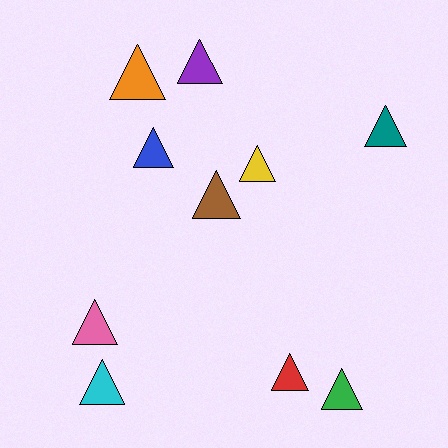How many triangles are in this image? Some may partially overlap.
There are 10 triangles.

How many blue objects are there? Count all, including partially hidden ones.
There is 1 blue object.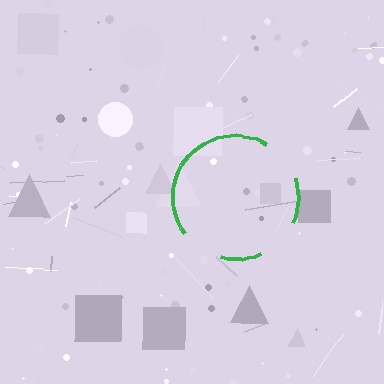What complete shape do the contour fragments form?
The contour fragments form a circle.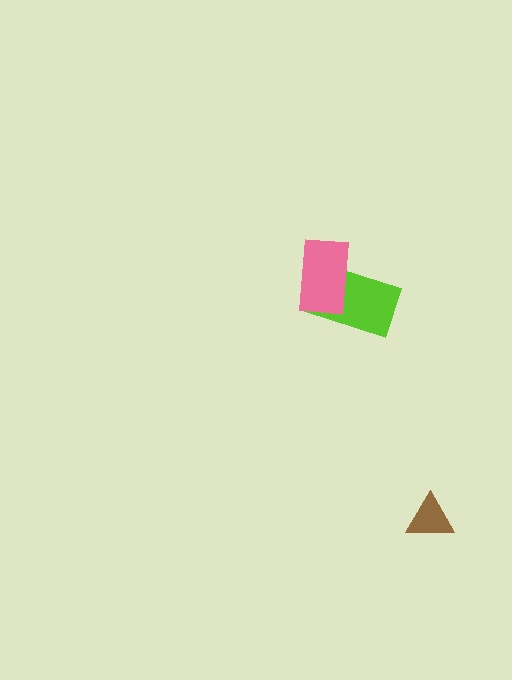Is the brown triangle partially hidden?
No, no other shape covers it.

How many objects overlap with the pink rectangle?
1 object overlaps with the pink rectangle.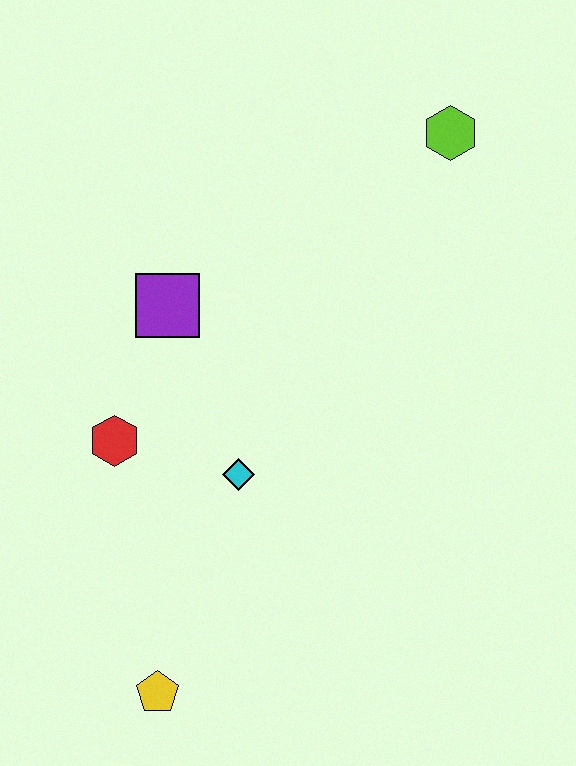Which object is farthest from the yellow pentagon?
The lime hexagon is farthest from the yellow pentagon.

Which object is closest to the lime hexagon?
The purple square is closest to the lime hexagon.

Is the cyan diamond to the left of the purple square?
No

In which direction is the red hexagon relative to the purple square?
The red hexagon is below the purple square.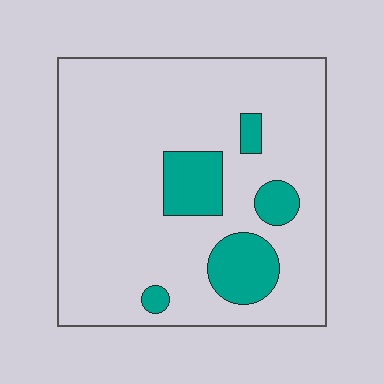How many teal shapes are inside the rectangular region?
5.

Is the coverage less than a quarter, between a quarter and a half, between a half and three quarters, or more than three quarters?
Less than a quarter.